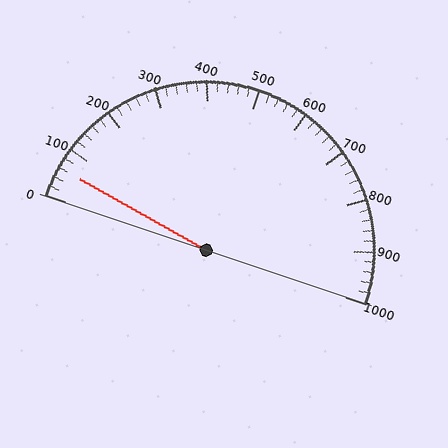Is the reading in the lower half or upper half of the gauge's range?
The reading is in the lower half of the range (0 to 1000).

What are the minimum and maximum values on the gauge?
The gauge ranges from 0 to 1000.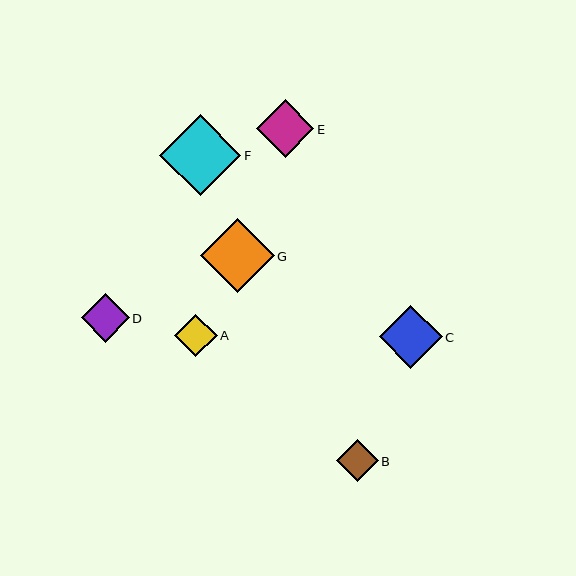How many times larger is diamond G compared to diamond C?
Diamond G is approximately 1.2 times the size of diamond C.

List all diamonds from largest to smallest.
From largest to smallest: F, G, C, E, D, A, B.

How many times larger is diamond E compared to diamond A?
Diamond E is approximately 1.4 times the size of diamond A.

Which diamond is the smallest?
Diamond B is the smallest with a size of approximately 42 pixels.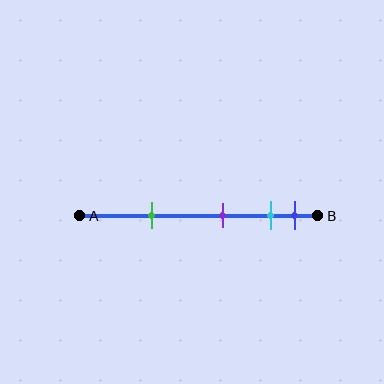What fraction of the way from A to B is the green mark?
The green mark is approximately 30% (0.3) of the way from A to B.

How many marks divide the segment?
There are 4 marks dividing the segment.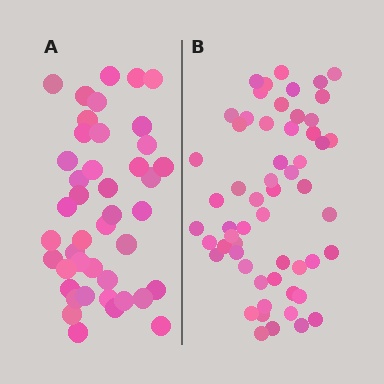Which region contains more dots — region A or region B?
Region B (the right region) has more dots.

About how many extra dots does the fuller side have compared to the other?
Region B has approximately 15 more dots than region A.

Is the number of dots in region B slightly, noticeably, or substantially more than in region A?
Region B has noticeably more, but not dramatically so. The ratio is roughly 1.3 to 1.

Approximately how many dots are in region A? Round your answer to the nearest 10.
About 40 dots. (The exact count is 43, which rounds to 40.)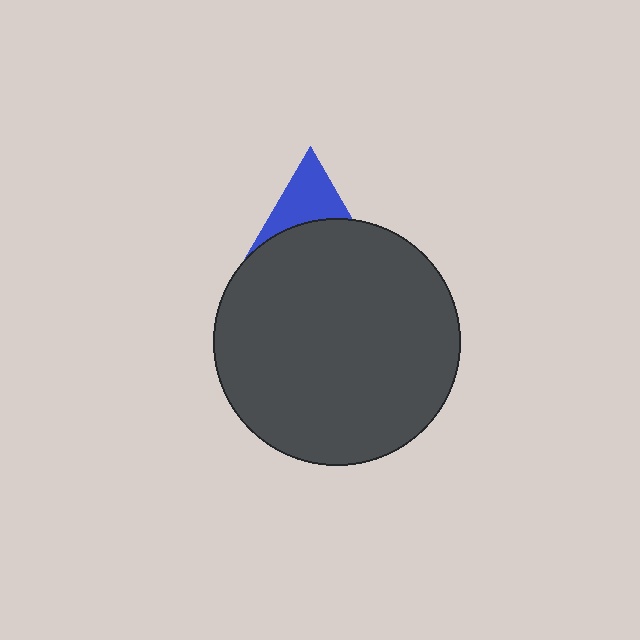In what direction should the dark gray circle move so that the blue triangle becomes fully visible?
The dark gray circle should move down. That is the shortest direction to clear the overlap and leave the blue triangle fully visible.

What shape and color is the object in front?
The object in front is a dark gray circle.